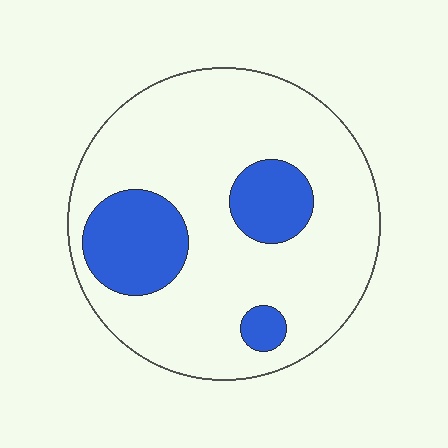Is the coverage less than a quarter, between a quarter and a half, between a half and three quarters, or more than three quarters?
Less than a quarter.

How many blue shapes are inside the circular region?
3.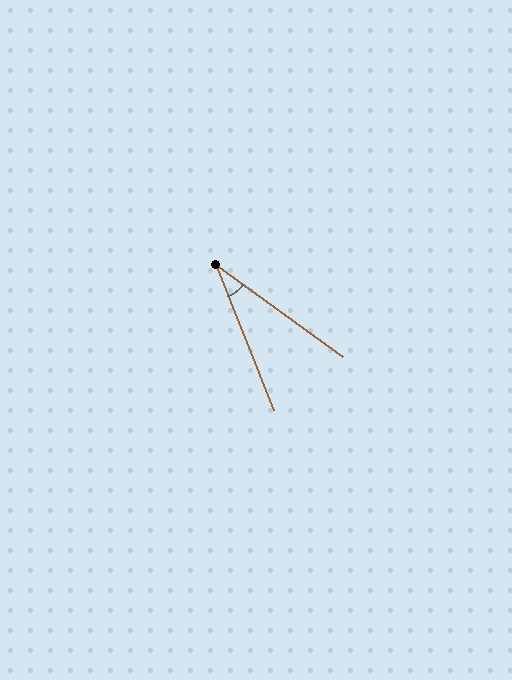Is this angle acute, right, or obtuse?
It is acute.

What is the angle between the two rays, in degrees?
Approximately 32 degrees.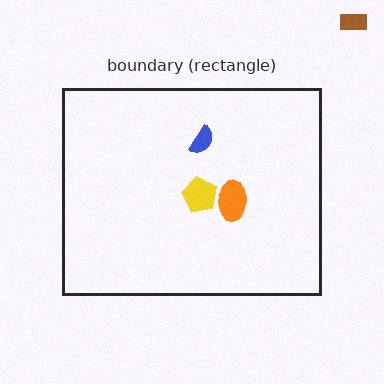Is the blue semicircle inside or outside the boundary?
Inside.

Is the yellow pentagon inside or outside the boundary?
Inside.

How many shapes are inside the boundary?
3 inside, 1 outside.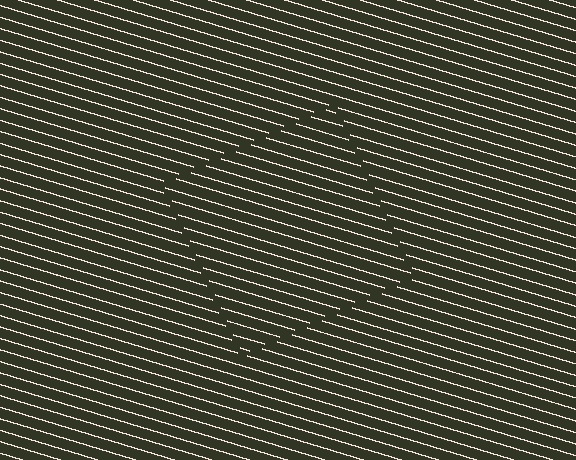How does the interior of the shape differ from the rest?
The interior of the shape contains the same grating, shifted by half a period — the contour is defined by the phase discontinuity where line-ends from the inner and outer gratings abut.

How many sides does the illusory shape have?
4 sides — the line-ends trace a square.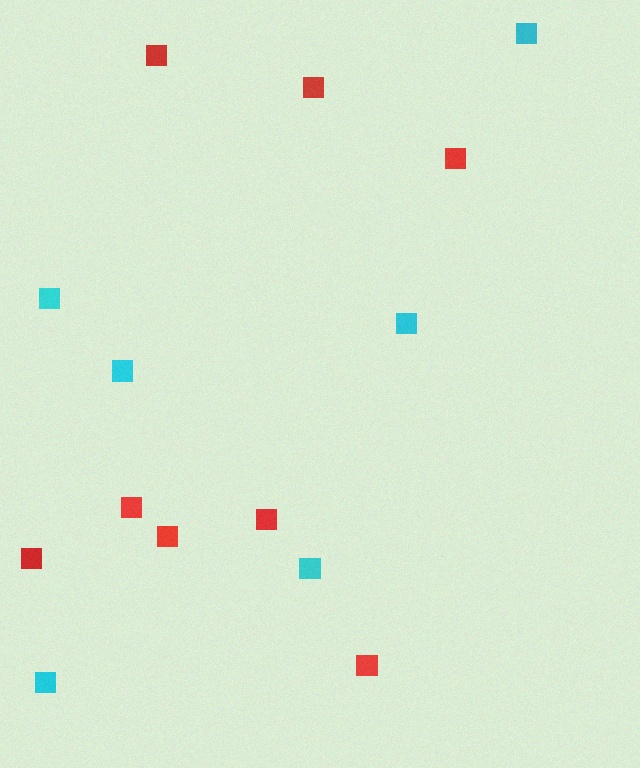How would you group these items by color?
There are 2 groups: one group of red squares (8) and one group of cyan squares (6).